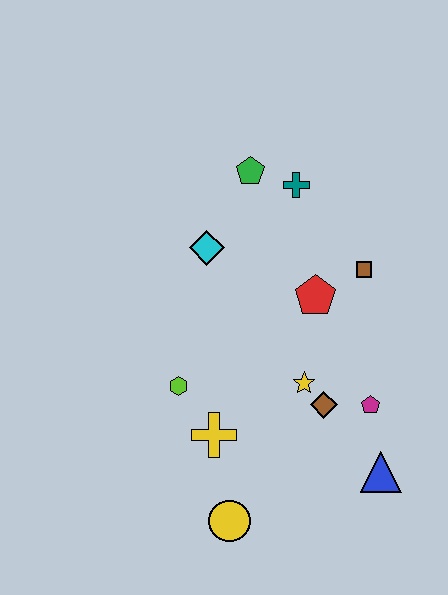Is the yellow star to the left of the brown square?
Yes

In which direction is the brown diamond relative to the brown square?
The brown diamond is below the brown square.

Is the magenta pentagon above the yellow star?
No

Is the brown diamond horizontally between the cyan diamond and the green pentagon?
No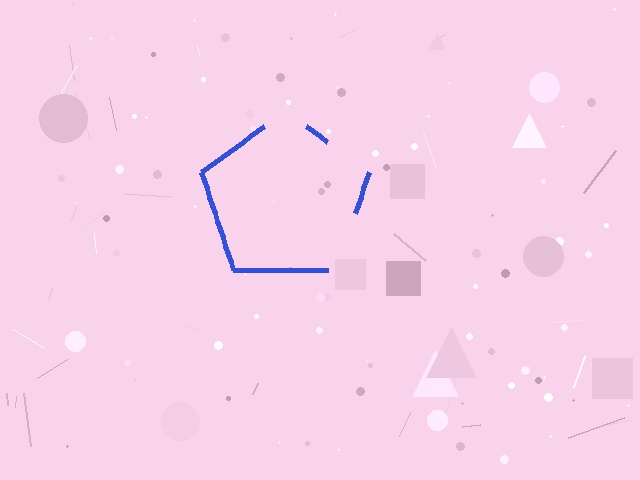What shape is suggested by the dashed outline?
The dashed outline suggests a pentagon.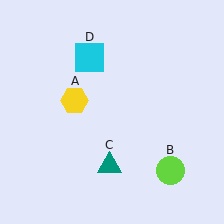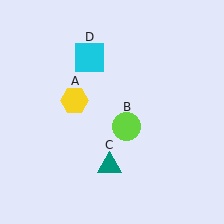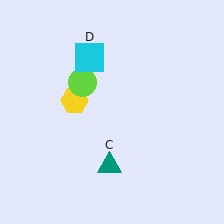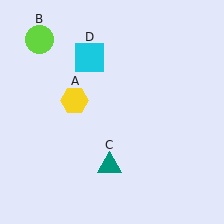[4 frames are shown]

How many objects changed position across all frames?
1 object changed position: lime circle (object B).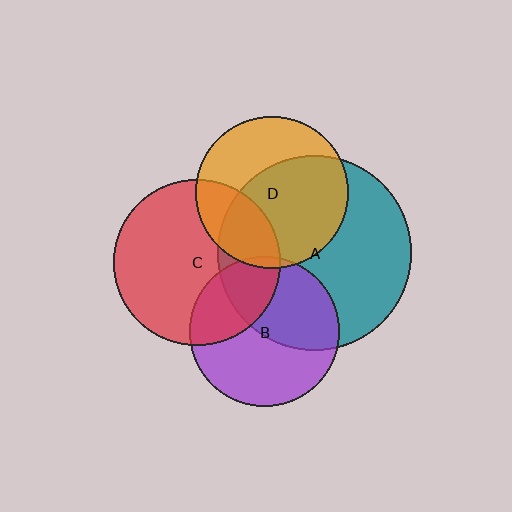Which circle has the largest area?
Circle A (teal).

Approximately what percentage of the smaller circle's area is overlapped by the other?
Approximately 60%.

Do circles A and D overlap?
Yes.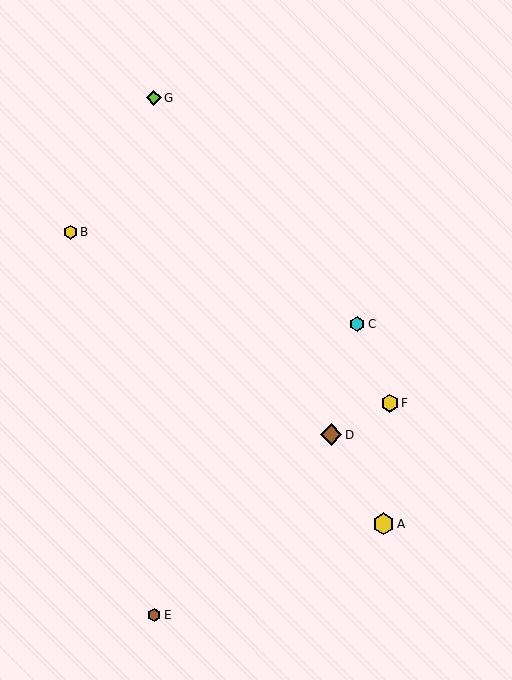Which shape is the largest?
The yellow hexagon (labeled A) is the largest.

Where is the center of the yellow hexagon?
The center of the yellow hexagon is at (384, 524).